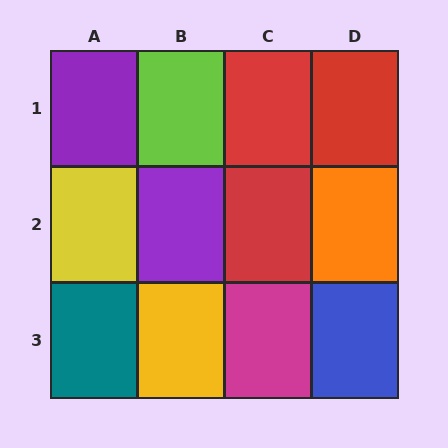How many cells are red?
3 cells are red.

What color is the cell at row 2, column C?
Red.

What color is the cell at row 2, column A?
Yellow.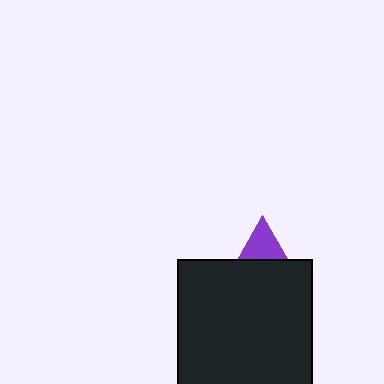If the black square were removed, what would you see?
You would see the complete purple triangle.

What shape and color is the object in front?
The object in front is a black square.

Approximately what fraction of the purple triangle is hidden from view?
Roughly 69% of the purple triangle is hidden behind the black square.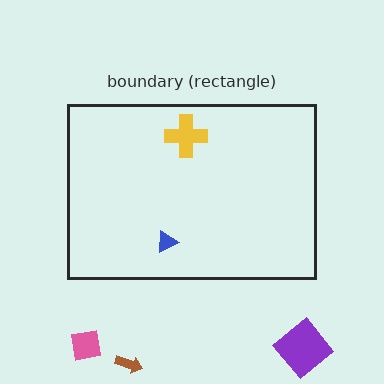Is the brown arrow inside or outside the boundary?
Outside.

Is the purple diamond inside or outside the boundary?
Outside.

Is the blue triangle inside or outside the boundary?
Inside.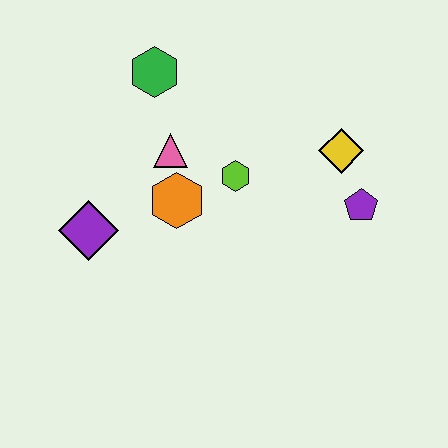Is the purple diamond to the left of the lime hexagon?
Yes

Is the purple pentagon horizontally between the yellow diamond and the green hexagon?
No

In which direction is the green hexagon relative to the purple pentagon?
The green hexagon is to the left of the purple pentagon.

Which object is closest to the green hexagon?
The pink triangle is closest to the green hexagon.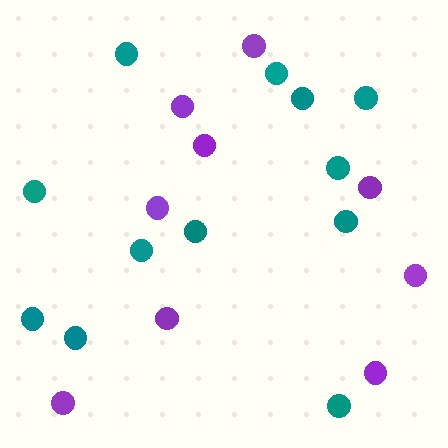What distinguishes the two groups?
There are 2 groups: one group of purple circles (9) and one group of teal circles (12).